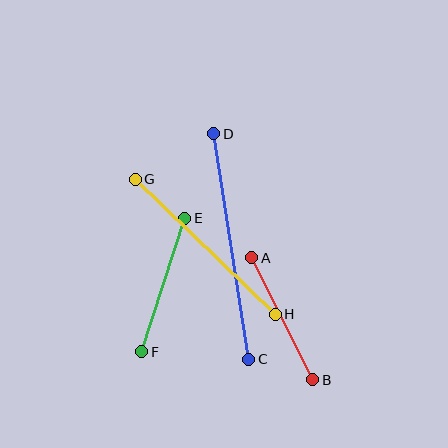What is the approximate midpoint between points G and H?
The midpoint is at approximately (205, 247) pixels.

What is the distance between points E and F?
The distance is approximately 140 pixels.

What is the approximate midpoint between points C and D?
The midpoint is at approximately (231, 246) pixels.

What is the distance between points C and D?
The distance is approximately 228 pixels.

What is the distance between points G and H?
The distance is approximately 194 pixels.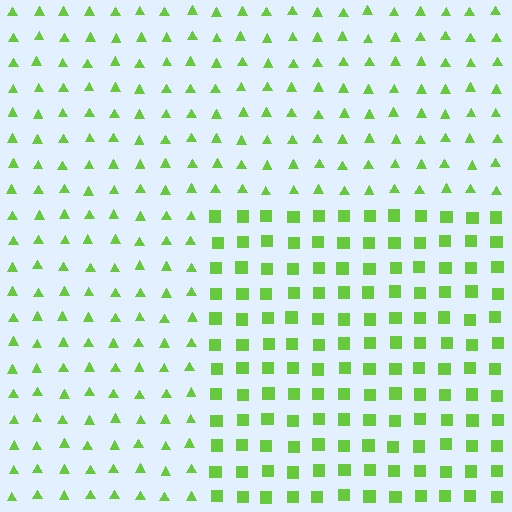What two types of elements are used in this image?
The image uses squares inside the rectangle region and triangles outside it.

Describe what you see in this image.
The image is filled with small lime elements arranged in a uniform grid. A rectangle-shaped region contains squares, while the surrounding area contains triangles. The boundary is defined purely by the change in element shape.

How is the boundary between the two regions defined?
The boundary is defined by a change in element shape: squares inside vs. triangles outside. All elements share the same color and spacing.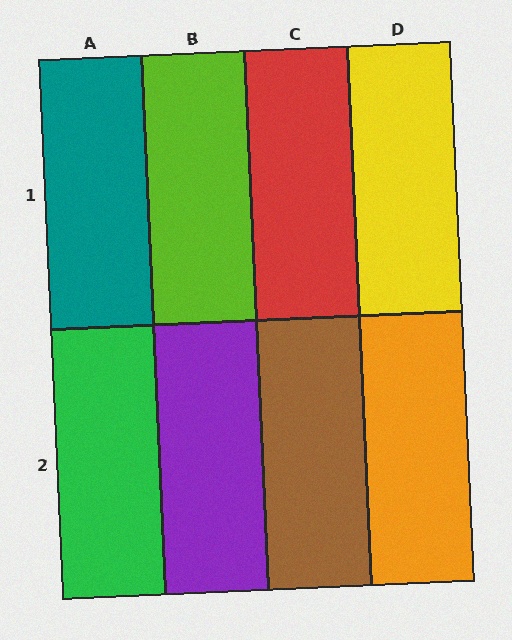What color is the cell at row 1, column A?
Teal.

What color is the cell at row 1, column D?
Yellow.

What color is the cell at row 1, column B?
Lime.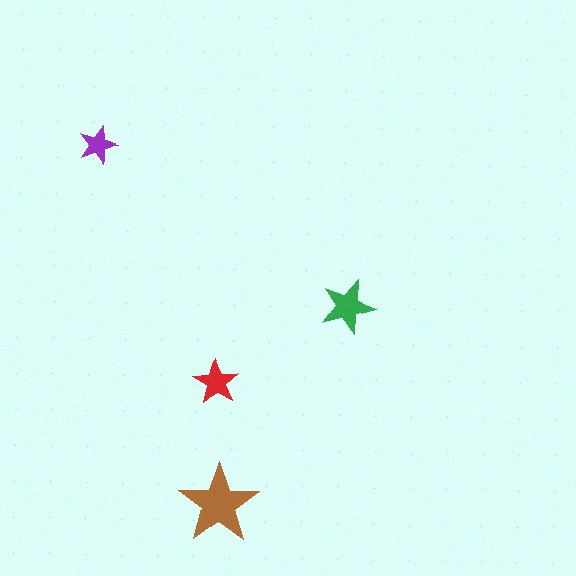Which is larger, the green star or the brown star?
The brown one.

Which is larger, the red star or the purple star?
The red one.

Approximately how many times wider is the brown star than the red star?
About 2 times wider.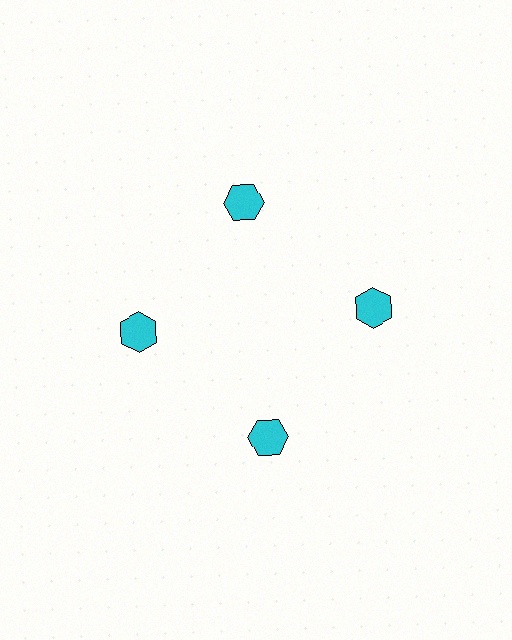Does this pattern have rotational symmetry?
Yes, this pattern has 4-fold rotational symmetry. It looks the same after rotating 90 degrees around the center.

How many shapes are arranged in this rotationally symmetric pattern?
There are 4 shapes, arranged in 4 groups of 1.